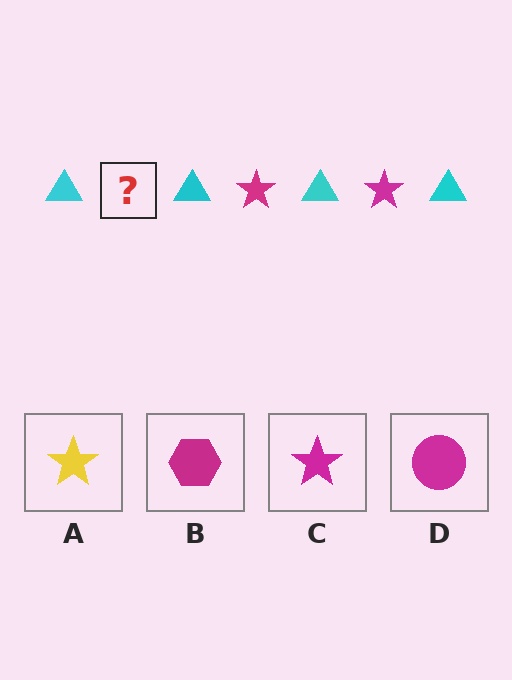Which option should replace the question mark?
Option C.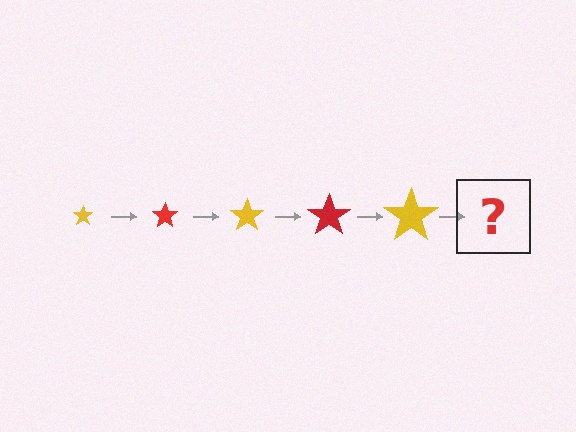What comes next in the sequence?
The next element should be a red star, larger than the previous one.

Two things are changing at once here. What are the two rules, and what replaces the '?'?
The two rules are that the star grows larger each step and the color cycles through yellow and red. The '?' should be a red star, larger than the previous one.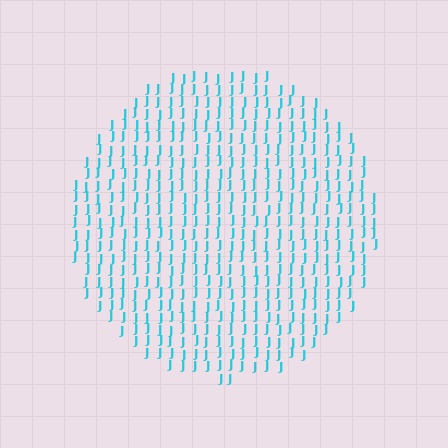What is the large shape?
The large shape is a circle.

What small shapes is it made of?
It is made of small letter J's.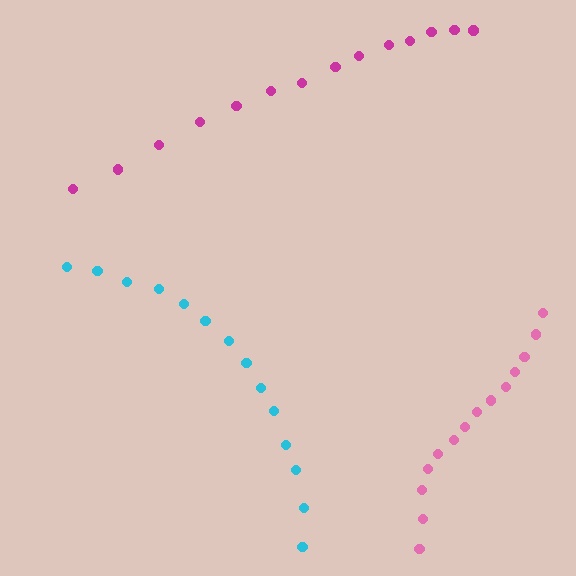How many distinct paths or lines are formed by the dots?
There are 3 distinct paths.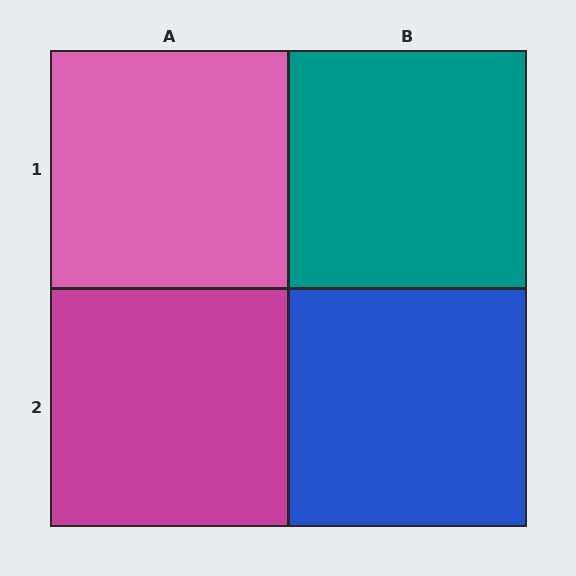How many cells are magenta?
1 cell is magenta.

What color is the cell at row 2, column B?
Blue.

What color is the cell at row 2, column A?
Magenta.